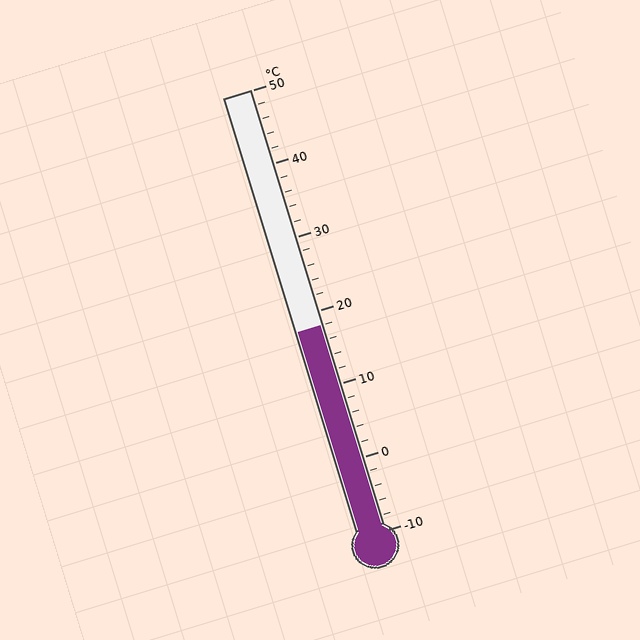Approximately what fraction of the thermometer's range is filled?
The thermometer is filled to approximately 45% of its range.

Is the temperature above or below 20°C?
The temperature is below 20°C.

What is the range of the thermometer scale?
The thermometer scale ranges from -10°C to 50°C.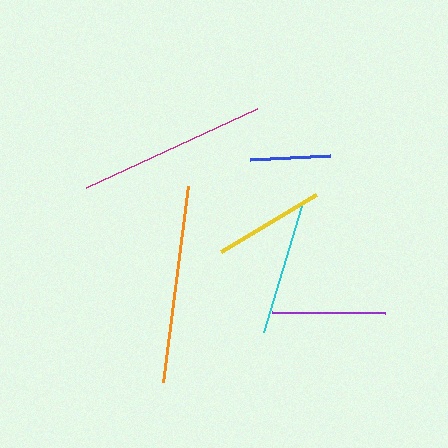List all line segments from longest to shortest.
From longest to shortest: orange, magenta, cyan, purple, yellow, blue.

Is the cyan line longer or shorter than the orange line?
The orange line is longer than the cyan line.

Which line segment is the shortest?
The blue line is the shortest at approximately 80 pixels.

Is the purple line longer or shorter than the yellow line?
The purple line is longer than the yellow line.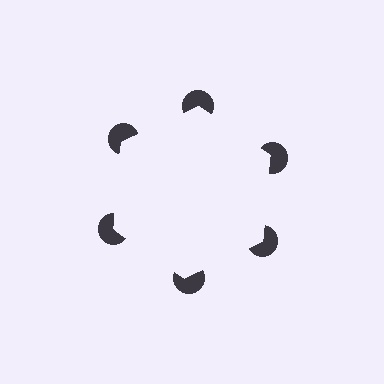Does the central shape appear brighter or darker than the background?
It typically appears slightly brighter than the background, even though no actual brightness change is drawn.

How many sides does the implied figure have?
6 sides.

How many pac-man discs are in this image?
There are 6 — one at each vertex of the illusory hexagon.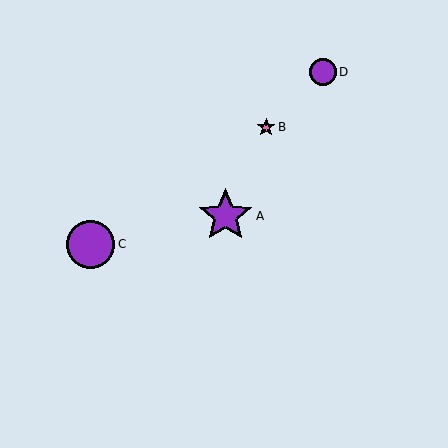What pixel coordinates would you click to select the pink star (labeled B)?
Click at (266, 127) to select the pink star B.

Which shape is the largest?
The purple star (labeled A) is the largest.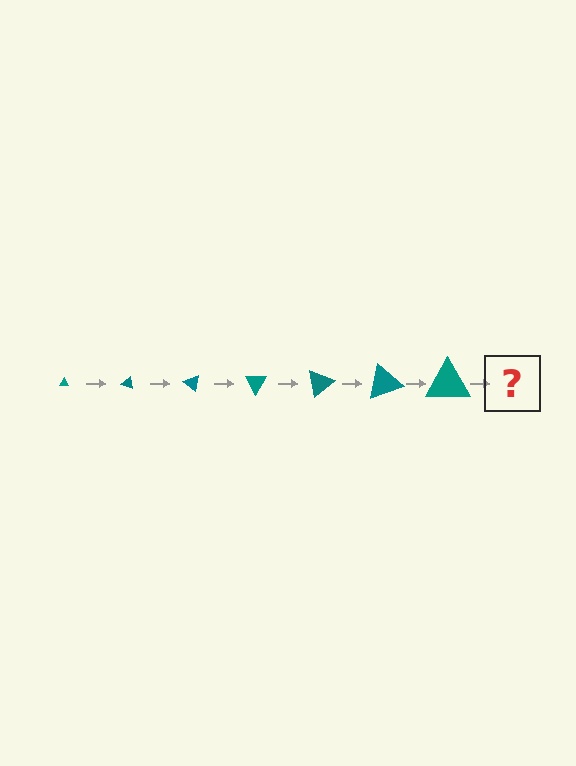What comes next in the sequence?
The next element should be a triangle, larger than the previous one and rotated 140 degrees from the start.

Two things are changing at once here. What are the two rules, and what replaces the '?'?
The two rules are that the triangle grows larger each step and it rotates 20 degrees each step. The '?' should be a triangle, larger than the previous one and rotated 140 degrees from the start.